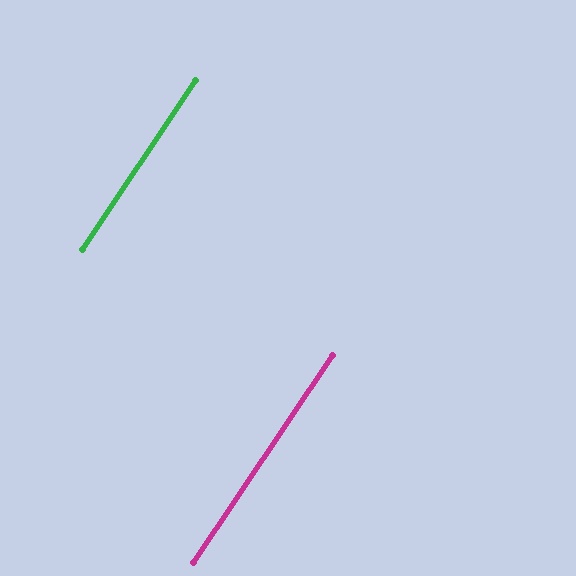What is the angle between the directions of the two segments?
Approximately 0 degrees.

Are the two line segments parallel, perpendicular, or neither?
Parallel — their directions differ by only 0.1°.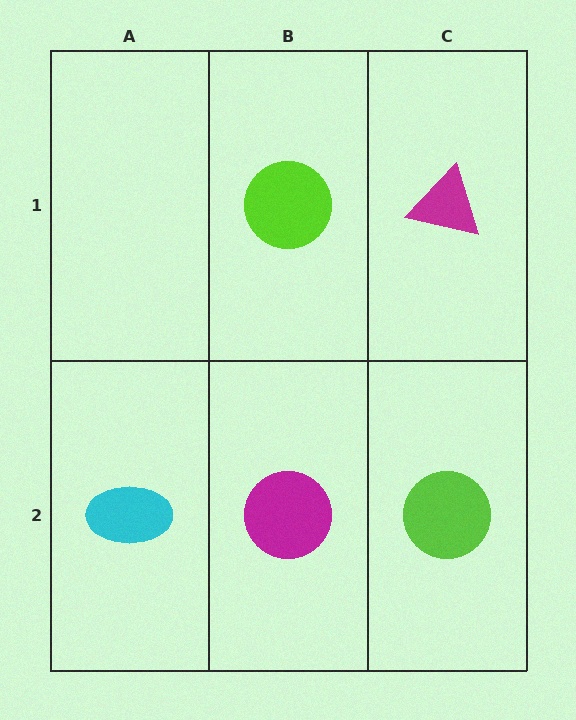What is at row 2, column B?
A magenta circle.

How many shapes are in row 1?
2 shapes.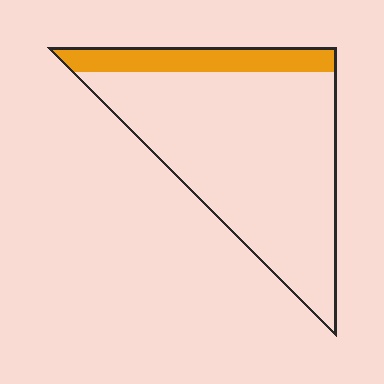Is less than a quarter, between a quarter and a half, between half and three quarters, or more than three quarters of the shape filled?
Less than a quarter.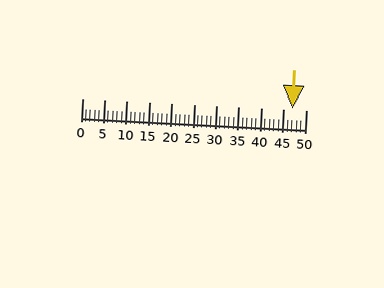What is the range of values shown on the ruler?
The ruler shows values from 0 to 50.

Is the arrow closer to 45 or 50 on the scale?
The arrow is closer to 45.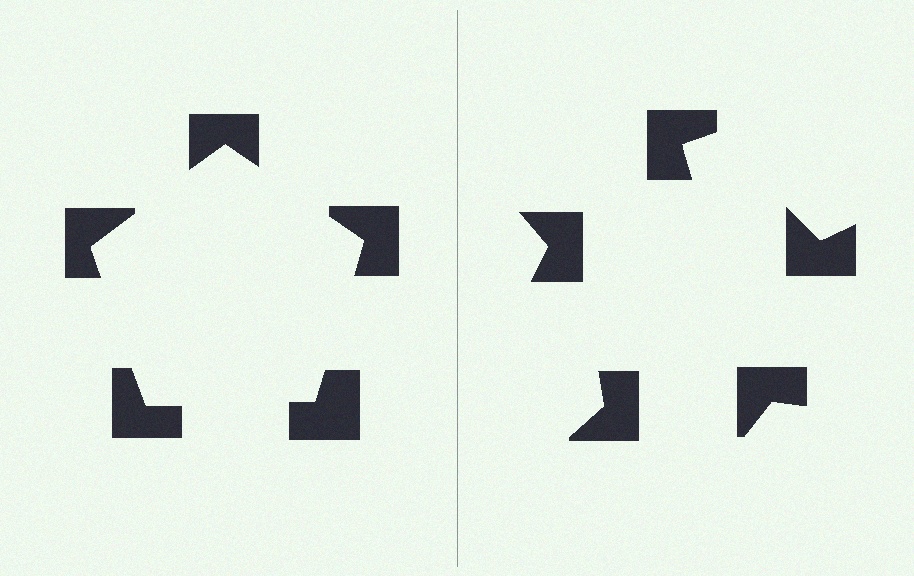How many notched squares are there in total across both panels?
10 — 5 on each side.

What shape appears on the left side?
An illusory pentagon.